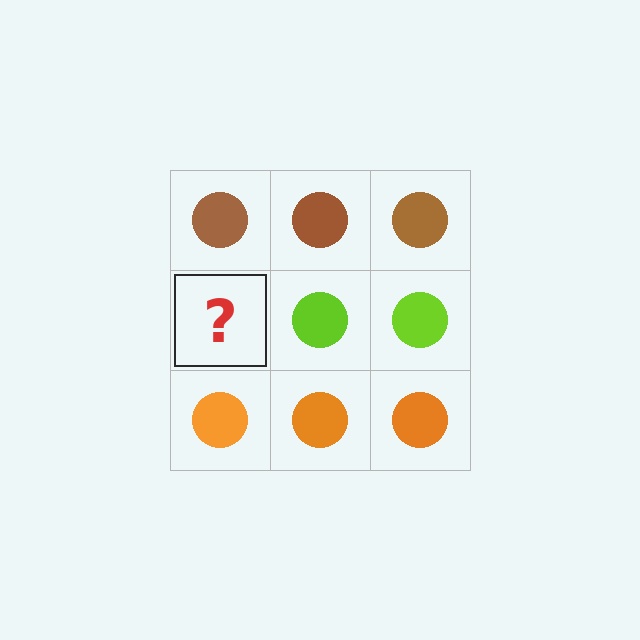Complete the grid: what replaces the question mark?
The question mark should be replaced with a lime circle.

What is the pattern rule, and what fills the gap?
The rule is that each row has a consistent color. The gap should be filled with a lime circle.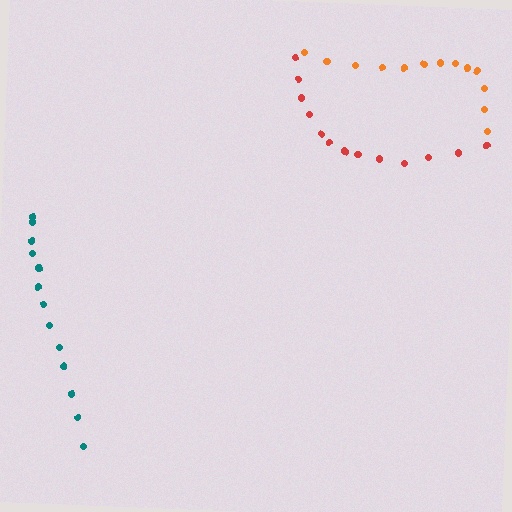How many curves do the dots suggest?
There are 3 distinct paths.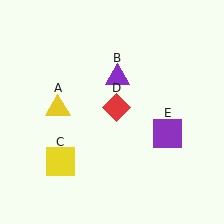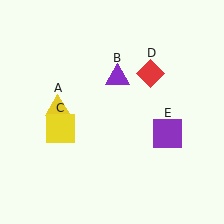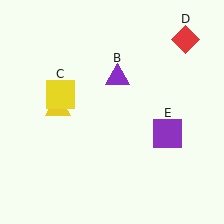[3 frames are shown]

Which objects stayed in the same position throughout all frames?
Yellow triangle (object A) and purple triangle (object B) and purple square (object E) remained stationary.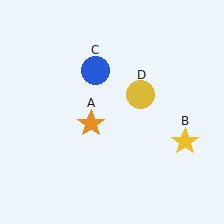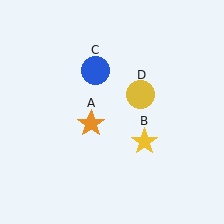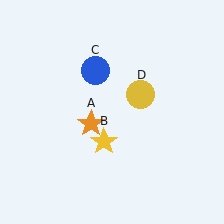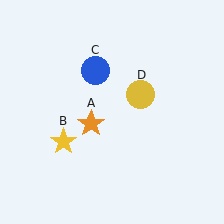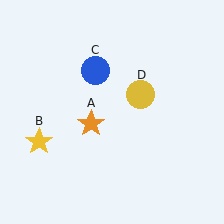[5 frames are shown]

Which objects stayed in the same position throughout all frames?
Orange star (object A) and blue circle (object C) and yellow circle (object D) remained stationary.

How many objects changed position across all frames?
1 object changed position: yellow star (object B).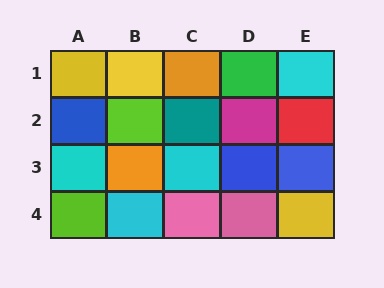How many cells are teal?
1 cell is teal.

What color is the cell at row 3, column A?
Cyan.